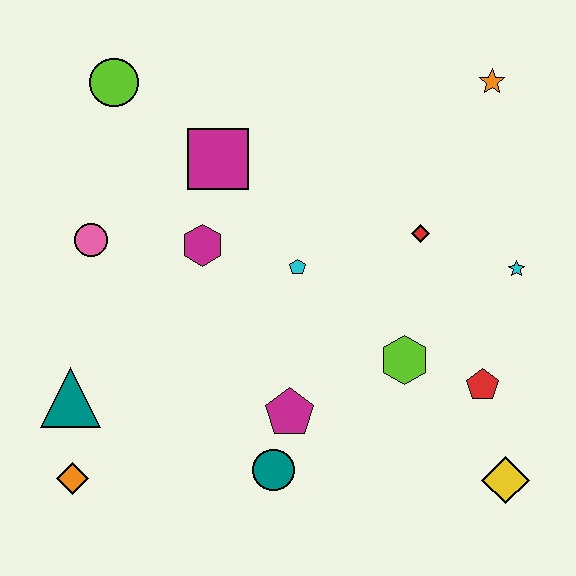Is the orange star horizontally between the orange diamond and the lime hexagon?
No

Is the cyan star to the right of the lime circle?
Yes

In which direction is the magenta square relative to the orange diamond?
The magenta square is above the orange diamond.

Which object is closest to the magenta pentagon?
The teal circle is closest to the magenta pentagon.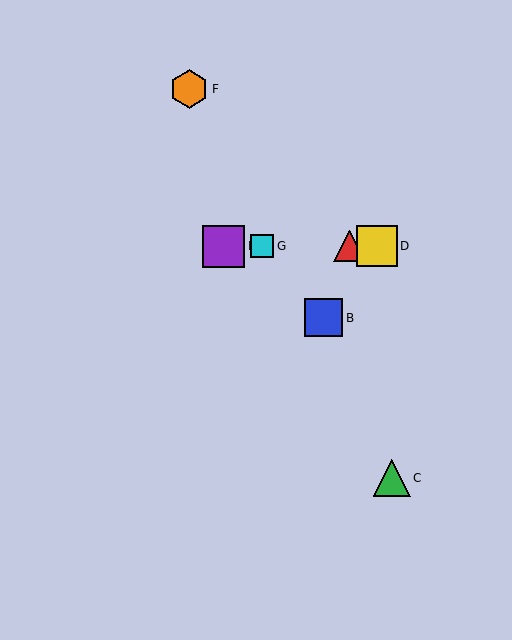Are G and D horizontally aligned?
Yes, both are at y≈246.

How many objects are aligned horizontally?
4 objects (A, D, E, G) are aligned horizontally.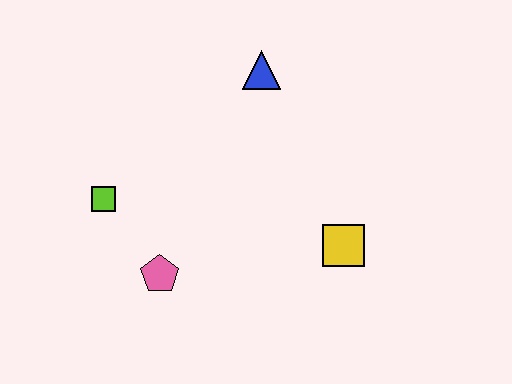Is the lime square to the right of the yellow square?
No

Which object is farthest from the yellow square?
The lime square is farthest from the yellow square.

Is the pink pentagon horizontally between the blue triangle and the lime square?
Yes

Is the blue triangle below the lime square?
No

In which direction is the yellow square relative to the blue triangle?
The yellow square is below the blue triangle.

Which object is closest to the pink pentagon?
The lime square is closest to the pink pentagon.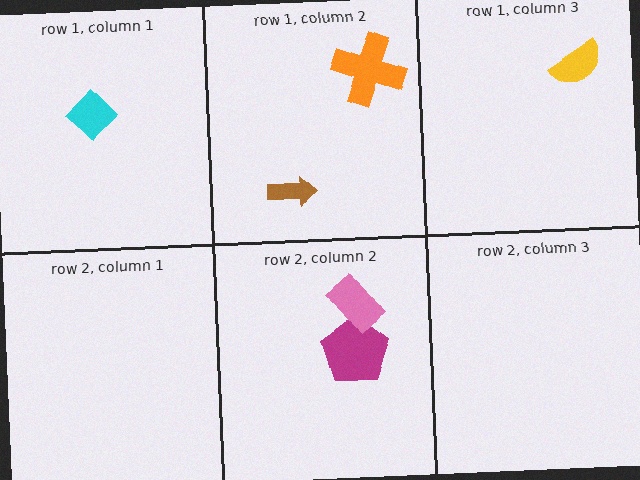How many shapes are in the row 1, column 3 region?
1.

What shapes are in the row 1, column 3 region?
The yellow semicircle.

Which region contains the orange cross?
The row 1, column 2 region.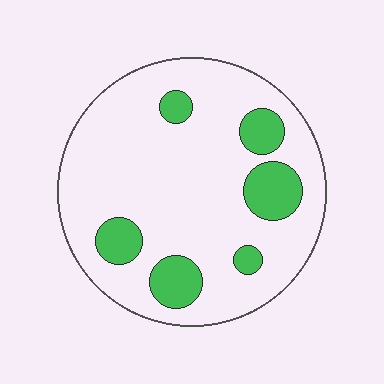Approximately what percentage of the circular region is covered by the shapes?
Approximately 20%.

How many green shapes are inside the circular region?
6.